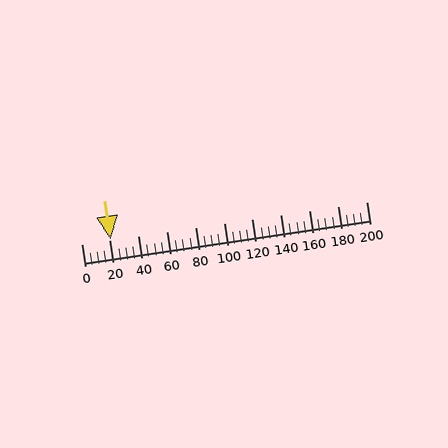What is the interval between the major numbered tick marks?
The major tick marks are spaced 20 units apart.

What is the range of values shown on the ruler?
The ruler shows values from 0 to 200.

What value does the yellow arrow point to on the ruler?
The yellow arrow points to approximately 20.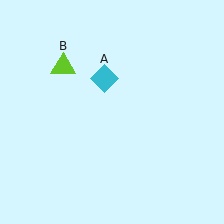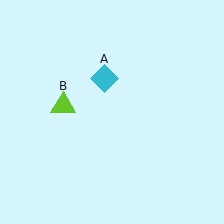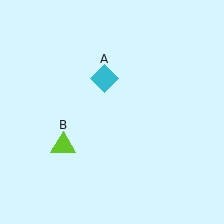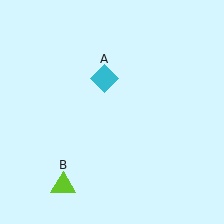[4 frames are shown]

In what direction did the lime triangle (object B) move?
The lime triangle (object B) moved down.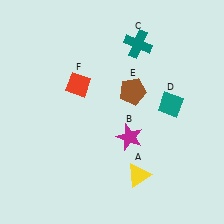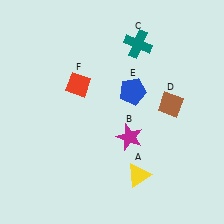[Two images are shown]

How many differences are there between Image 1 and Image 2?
There are 2 differences between the two images.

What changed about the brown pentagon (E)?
In Image 1, E is brown. In Image 2, it changed to blue.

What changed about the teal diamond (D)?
In Image 1, D is teal. In Image 2, it changed to brown.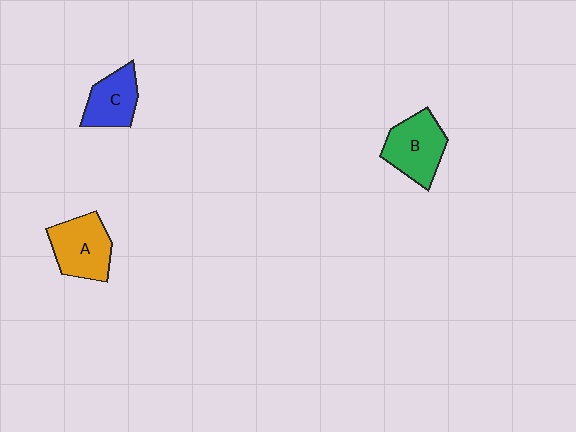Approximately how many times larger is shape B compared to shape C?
Approximately 1.3 times.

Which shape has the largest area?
Shape A (orange).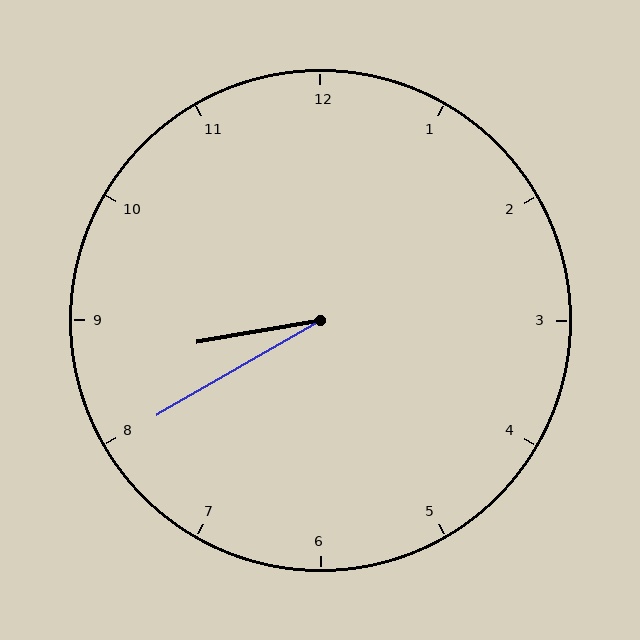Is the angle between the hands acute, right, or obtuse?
It is acute.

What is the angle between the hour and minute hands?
Approximately 20 degrees.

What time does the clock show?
8:40.